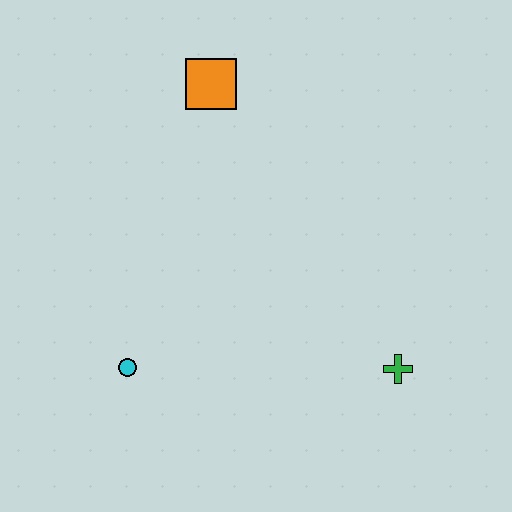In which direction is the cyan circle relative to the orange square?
The cyan circle is below the orange square.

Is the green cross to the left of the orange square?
No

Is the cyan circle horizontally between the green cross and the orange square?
No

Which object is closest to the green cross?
The cyan circle is closest to the green cross.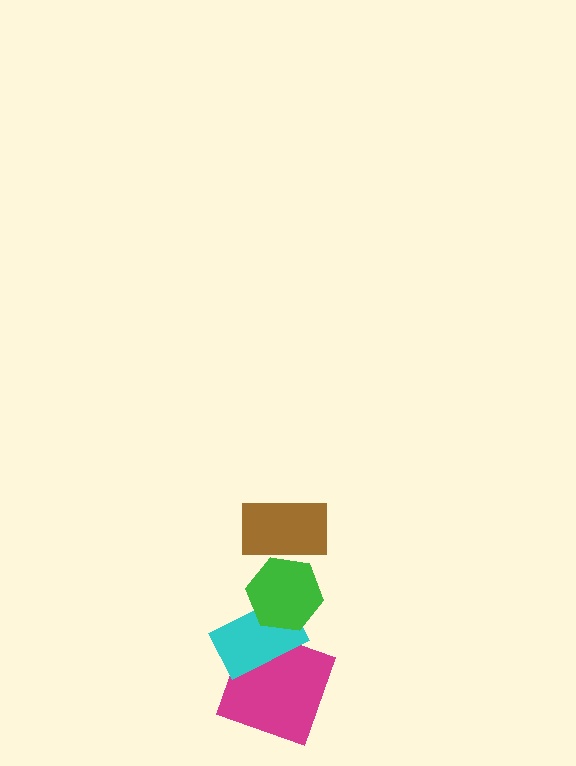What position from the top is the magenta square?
The magenta square is 4th from the top.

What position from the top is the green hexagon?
The green hexagon is 2nd from the top.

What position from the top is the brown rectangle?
The brown rectangle is 1st from the top.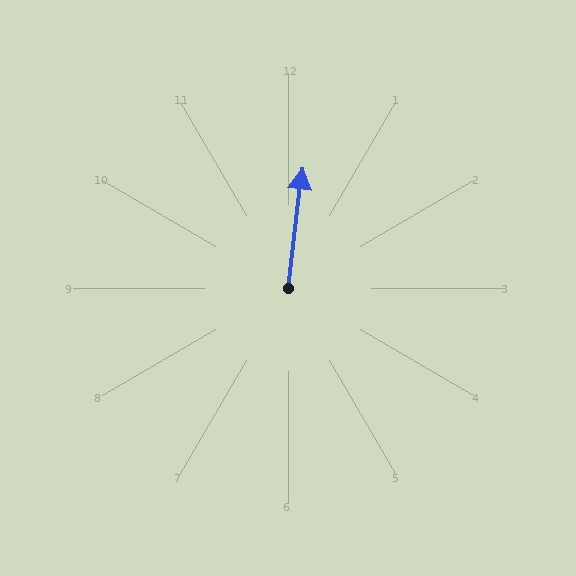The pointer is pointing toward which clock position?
Roughly 12 o'clock.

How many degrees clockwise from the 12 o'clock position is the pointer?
Approximately 7 degrees.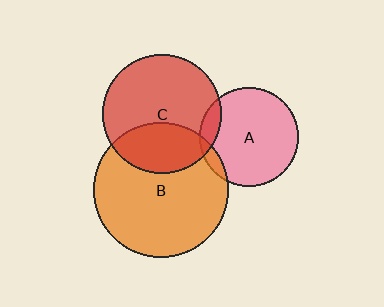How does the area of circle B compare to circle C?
Approximately 1.3 times.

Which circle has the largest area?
Circle B (orange).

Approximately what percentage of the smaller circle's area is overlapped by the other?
Approximately 5%.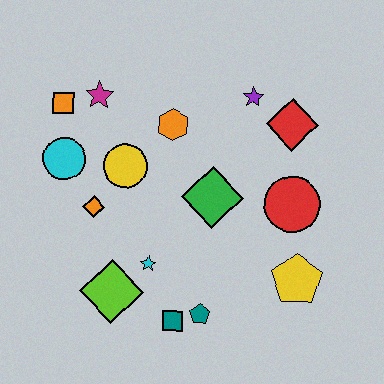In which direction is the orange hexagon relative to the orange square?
The orange hexagon is to the right of the orange square.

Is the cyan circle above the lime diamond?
Yes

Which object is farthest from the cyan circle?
The yellow pentagon is farthest from the cyan circle.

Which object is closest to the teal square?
The teal pentagon is closest to the teal square.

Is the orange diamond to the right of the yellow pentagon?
No